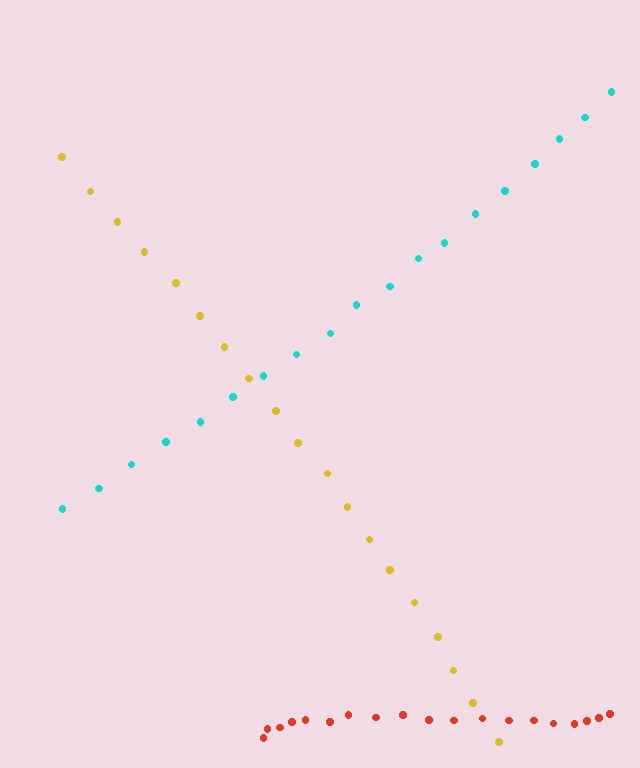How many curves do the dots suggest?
There are 3 distinct paths.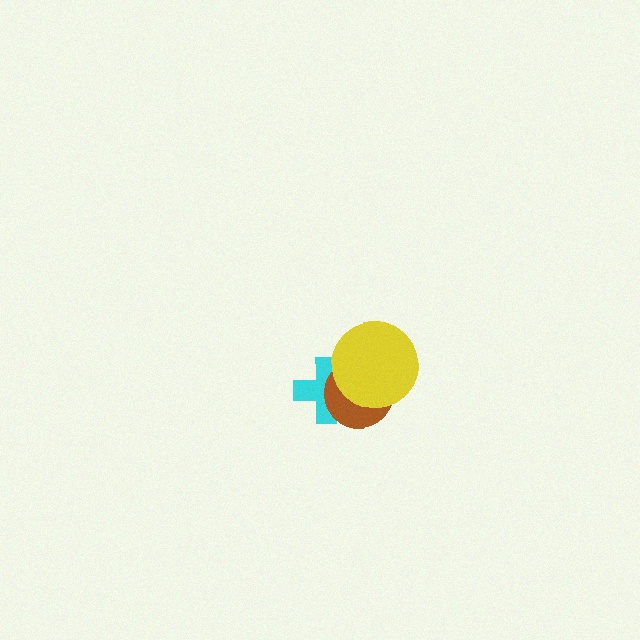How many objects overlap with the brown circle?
2 objects overlap with the brown circle.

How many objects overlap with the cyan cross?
2 objects overlap with the cyan cross.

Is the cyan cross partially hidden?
Yes, it is partially covered by another shape.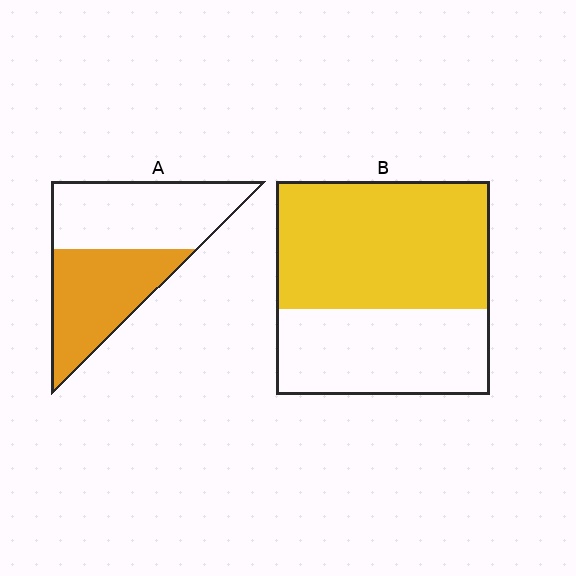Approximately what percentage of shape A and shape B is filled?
A is approximately 45% and B is approximately 60%.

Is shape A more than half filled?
Roughly half.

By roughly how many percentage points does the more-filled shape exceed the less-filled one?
By roughly 15 percentage points (B over A).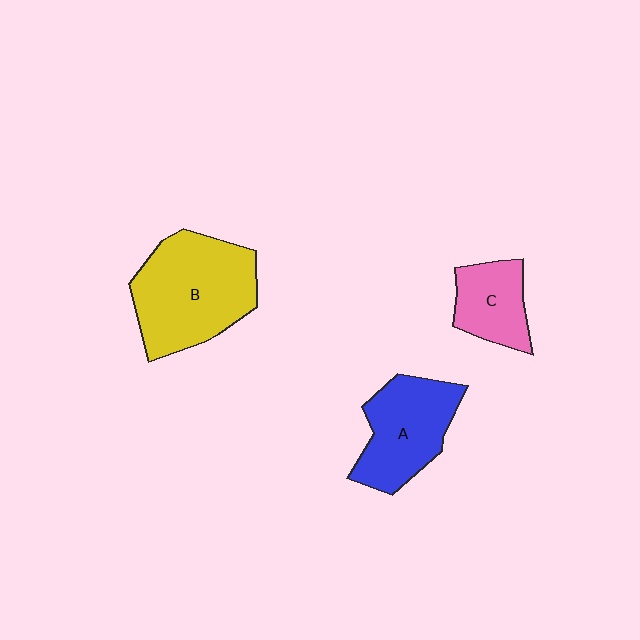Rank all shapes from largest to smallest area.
From largest to smallest: B (yellow), A (blue), C (pink).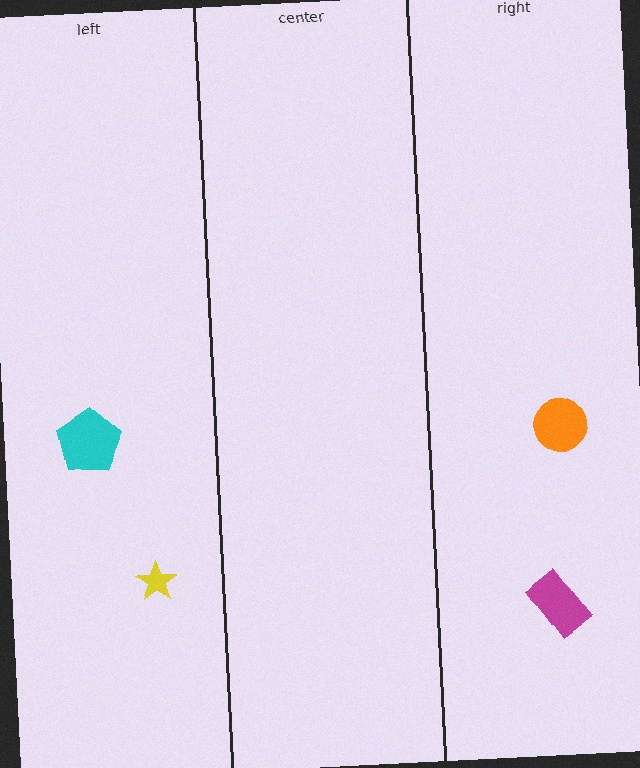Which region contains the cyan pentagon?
The left region.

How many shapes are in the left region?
2.